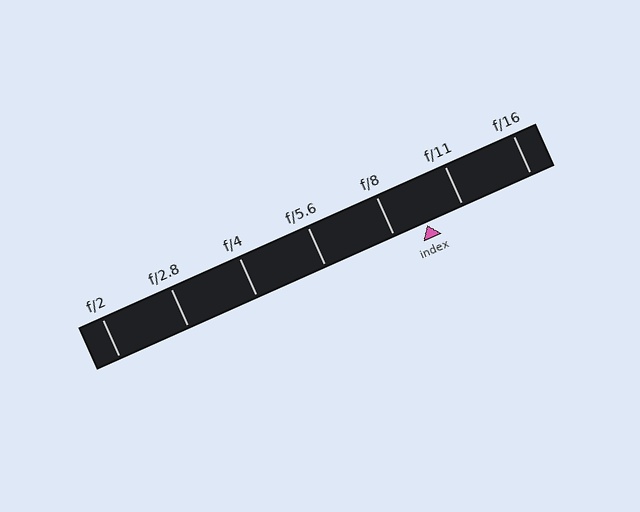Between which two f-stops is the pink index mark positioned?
The index mark is between f/8 and f/11.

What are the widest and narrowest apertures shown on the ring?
The widest aperture shown is f/2 and the narrowest is f/16.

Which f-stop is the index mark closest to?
The index mark is closest to f/8.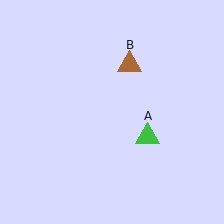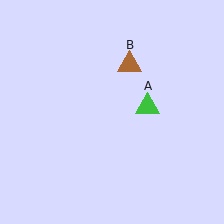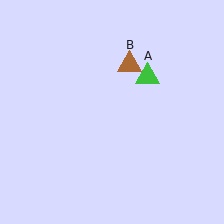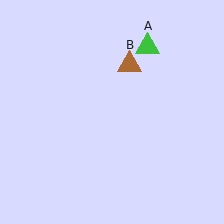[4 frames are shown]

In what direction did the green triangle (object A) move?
The green triangle (object A) moved up.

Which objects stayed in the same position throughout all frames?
Brown triangle (object B) remained stationary.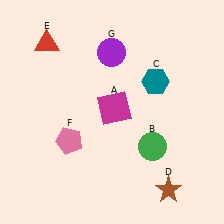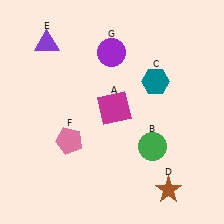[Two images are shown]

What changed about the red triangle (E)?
In Image 1, E is red. In Image 2, it changed to purple.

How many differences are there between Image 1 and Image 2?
There is 1 difference between the two images.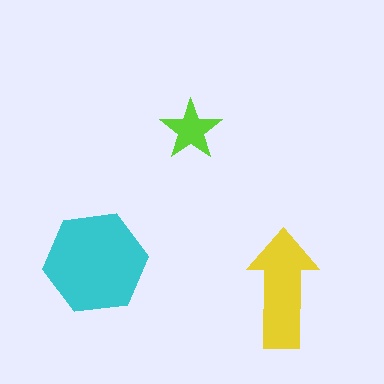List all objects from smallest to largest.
The lime star, the yellow arrow, the cyan hexagon.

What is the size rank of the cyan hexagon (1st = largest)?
1st.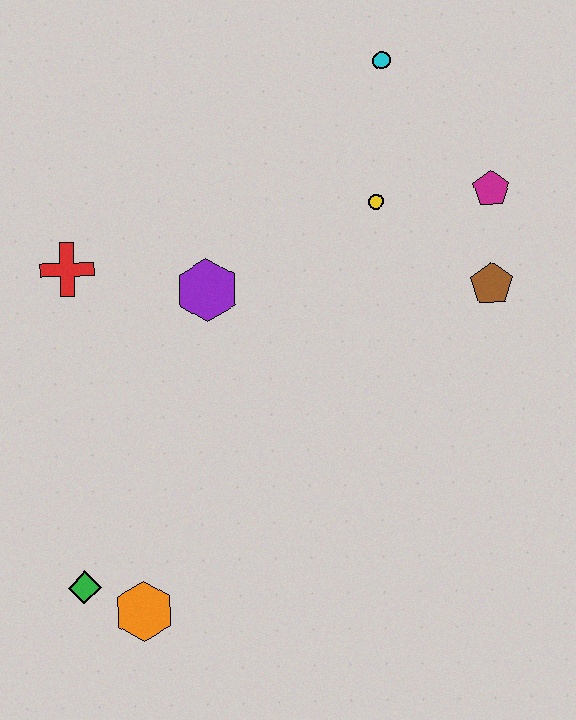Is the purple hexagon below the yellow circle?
Yes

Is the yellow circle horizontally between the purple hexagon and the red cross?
No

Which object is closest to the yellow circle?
The magenta pentagon is closest to the yellow circle.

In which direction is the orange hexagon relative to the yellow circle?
The orange hexagon is below the yellow circle.